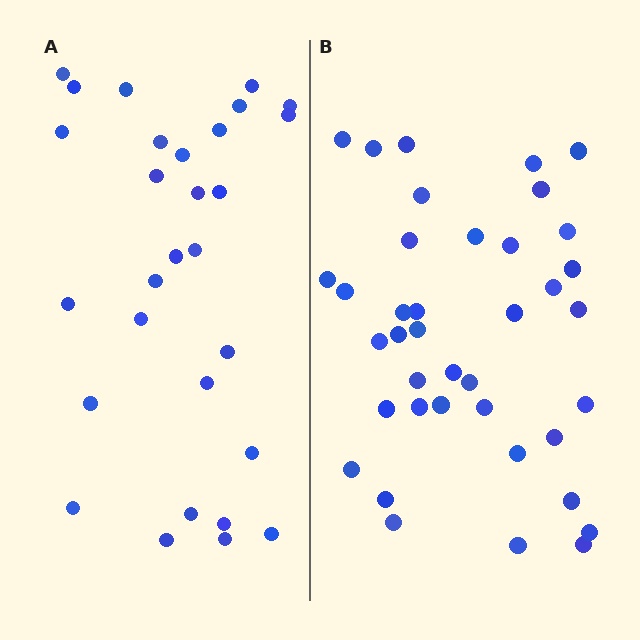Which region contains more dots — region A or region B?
Region B (the right region) has more dots.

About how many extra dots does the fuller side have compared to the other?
Region B has roughly 10 or so more dots than region A.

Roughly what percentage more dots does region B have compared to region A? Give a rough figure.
About 35% more.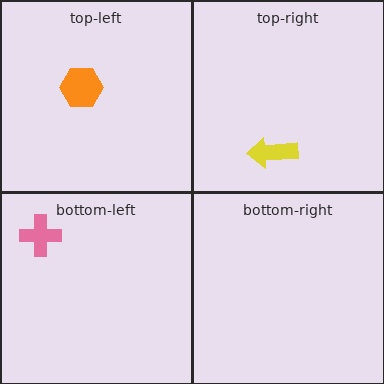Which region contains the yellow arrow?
The top-right region.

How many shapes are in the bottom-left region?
1.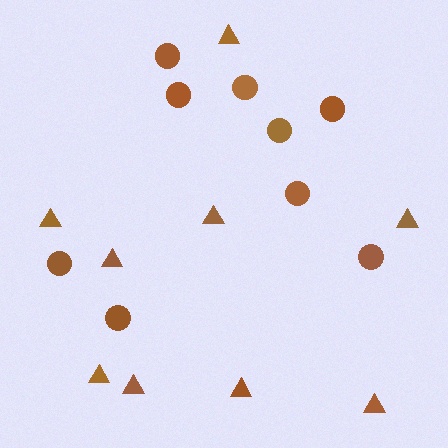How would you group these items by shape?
There are 2 groups: one group of circles (9) and one group of triangles (9).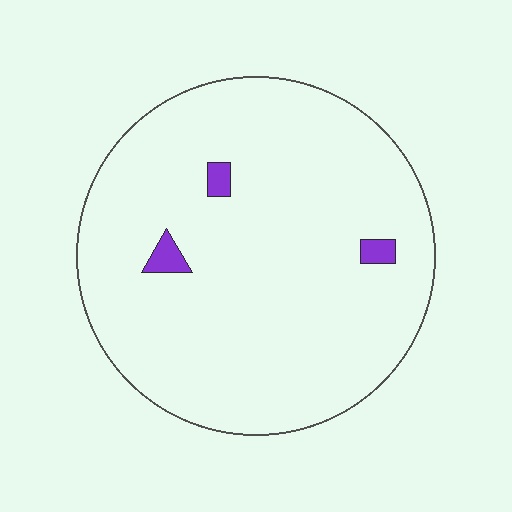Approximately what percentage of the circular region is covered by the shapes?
Approximately 5%.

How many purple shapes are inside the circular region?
3.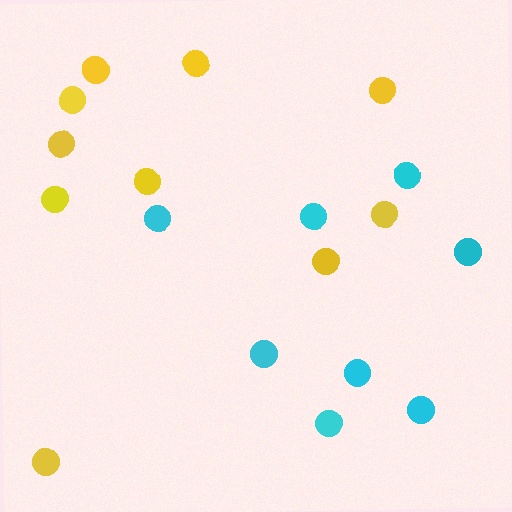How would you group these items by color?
There are 2 groups: one group of cyan circles (8) and one group of yellow circles (10).